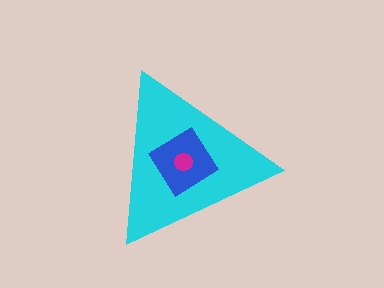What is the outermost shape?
The cyan triangle.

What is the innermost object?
The magenta circle.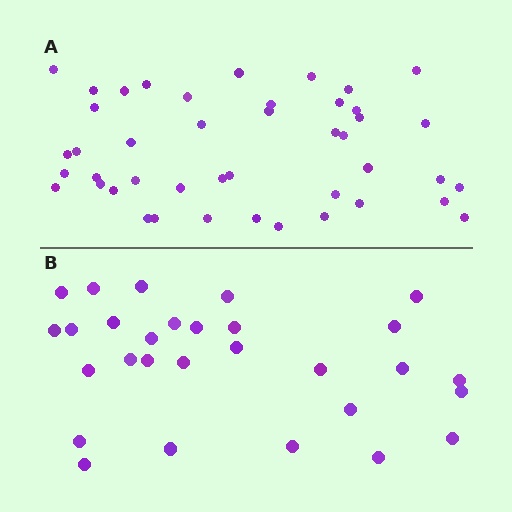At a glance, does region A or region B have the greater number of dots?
Region A (the top region) has more dots.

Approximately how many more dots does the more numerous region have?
Region A has approximately 15 more dots than region B.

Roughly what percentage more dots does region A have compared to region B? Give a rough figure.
About 50% more.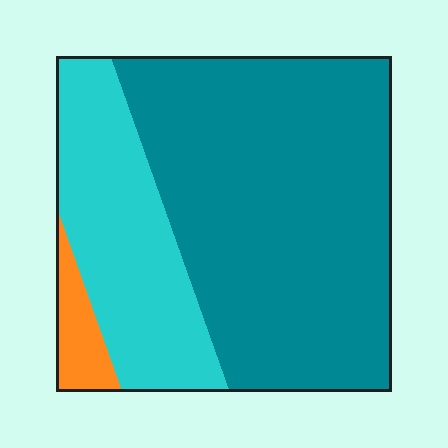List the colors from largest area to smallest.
From largest to smallest: teal, cyan, orange.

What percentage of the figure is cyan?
Cyan takes up about one quarter (1/4) of the figure.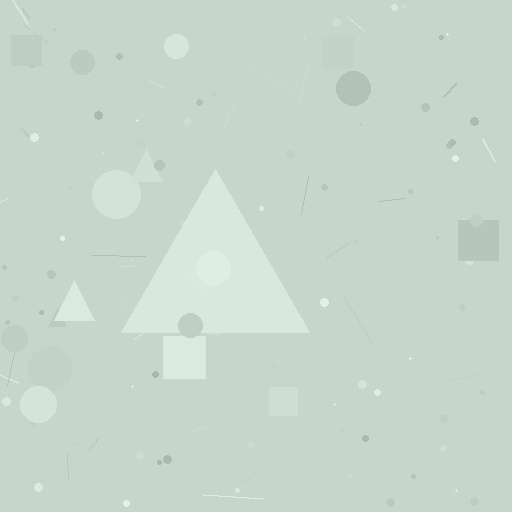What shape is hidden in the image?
A triangle is hidden in the image.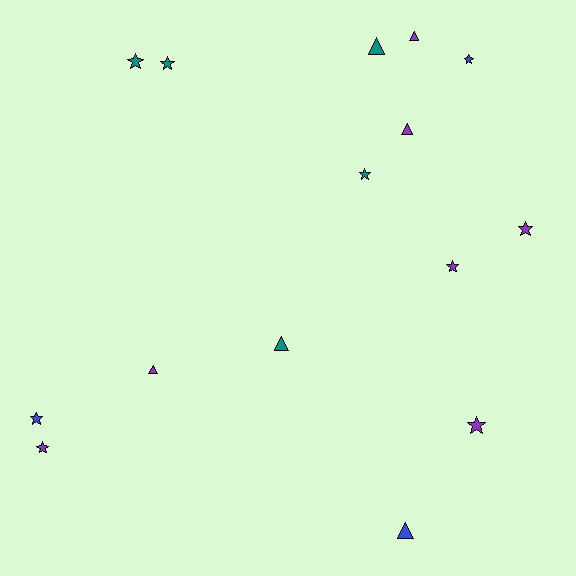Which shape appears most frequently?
Star, with 9 objects.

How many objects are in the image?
There are 15 objects.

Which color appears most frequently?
Purple, with 7 objects.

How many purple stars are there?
There are 4 purple stars.